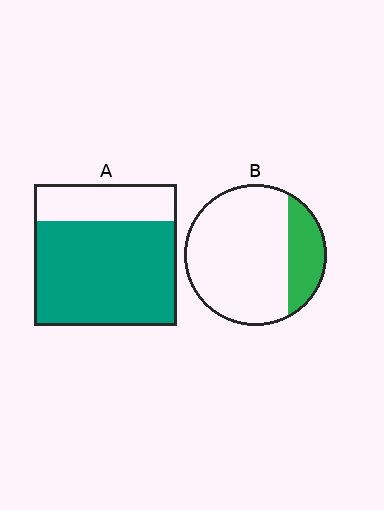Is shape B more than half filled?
No.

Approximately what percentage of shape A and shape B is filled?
A is approximately 75% and B is approximately 20%.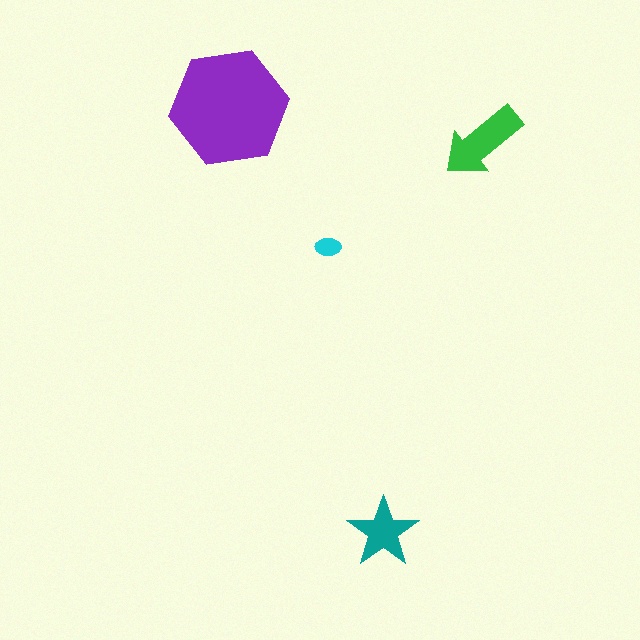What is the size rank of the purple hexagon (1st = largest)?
1st.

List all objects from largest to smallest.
The purple hexagon, the green arrow, the teal star, the cyan ellipse.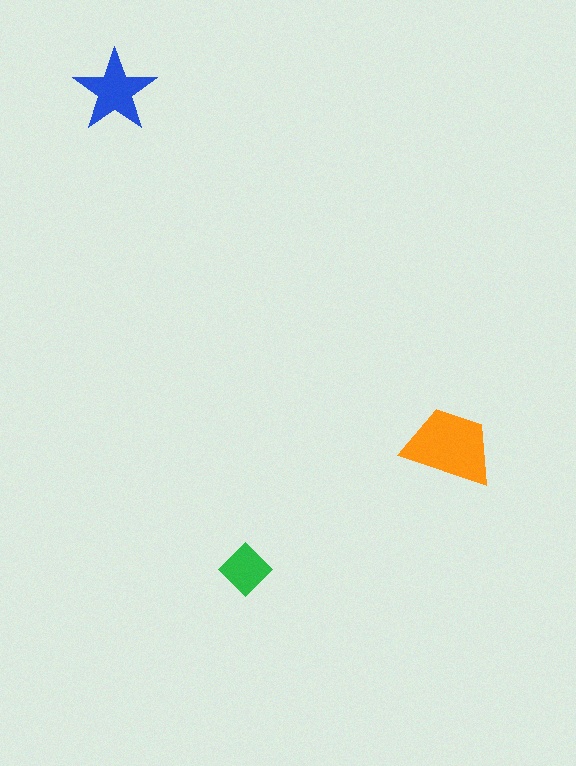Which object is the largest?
The orange trapezoid.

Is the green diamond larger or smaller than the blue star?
Smaller.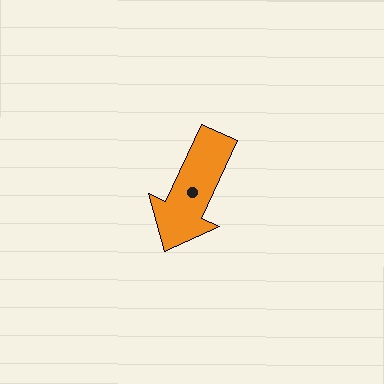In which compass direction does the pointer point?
Southwest.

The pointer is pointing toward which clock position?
Roughly 7 o'clock.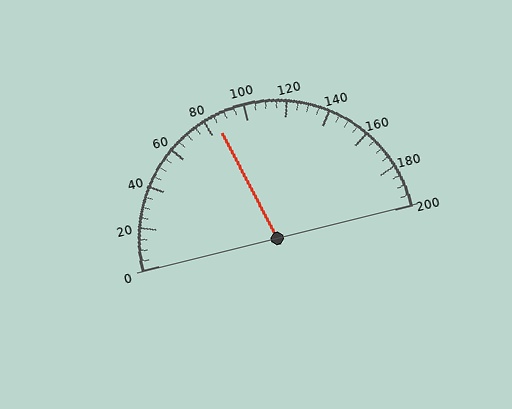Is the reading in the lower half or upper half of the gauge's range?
The reading is in the lower half of the range (0 to 200).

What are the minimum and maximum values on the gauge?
The gauge ranges from 0 to 200.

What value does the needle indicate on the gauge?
The needle indicates approximately 85.